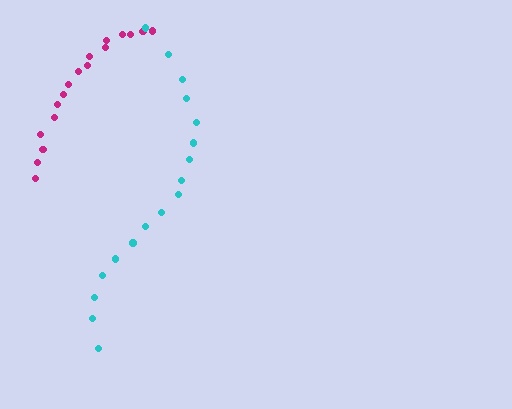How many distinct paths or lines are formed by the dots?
There are 2 distinct paths.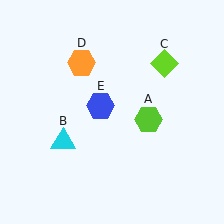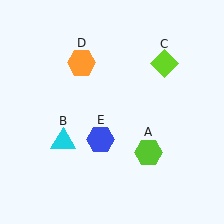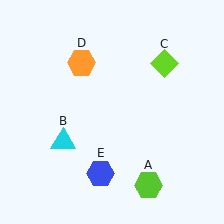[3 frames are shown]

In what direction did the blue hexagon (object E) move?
The blue hexagon (object E) moved down.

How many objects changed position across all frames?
2 objects changed position: lime hexagon (object A), blue hexagon (object E).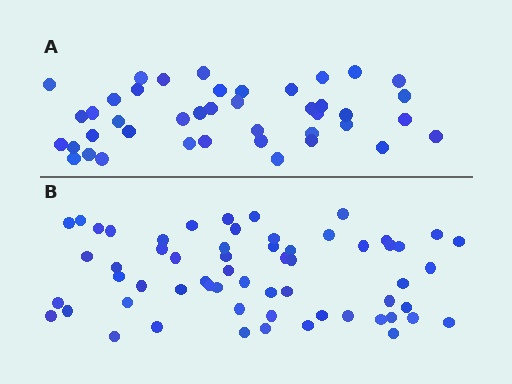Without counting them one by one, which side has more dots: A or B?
Region B (the bottom region) has more dots.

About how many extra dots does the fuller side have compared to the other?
Region B has approximately 20 more dots than region A.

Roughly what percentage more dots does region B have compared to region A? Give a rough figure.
About 45% more.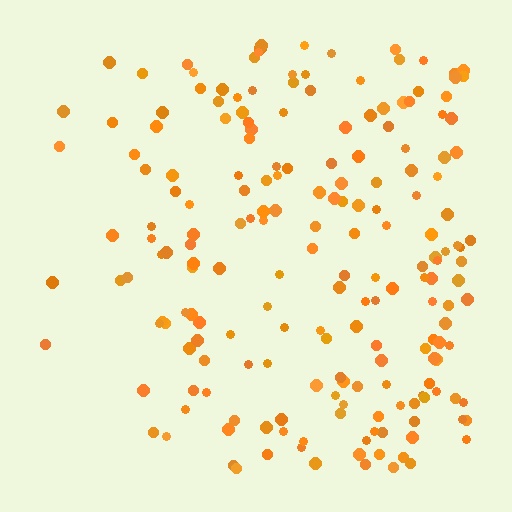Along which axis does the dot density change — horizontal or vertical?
Horizontal.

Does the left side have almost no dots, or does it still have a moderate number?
Still a moderate number, just noticeably fewer than the right.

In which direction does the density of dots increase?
From left to right, with the right side densest.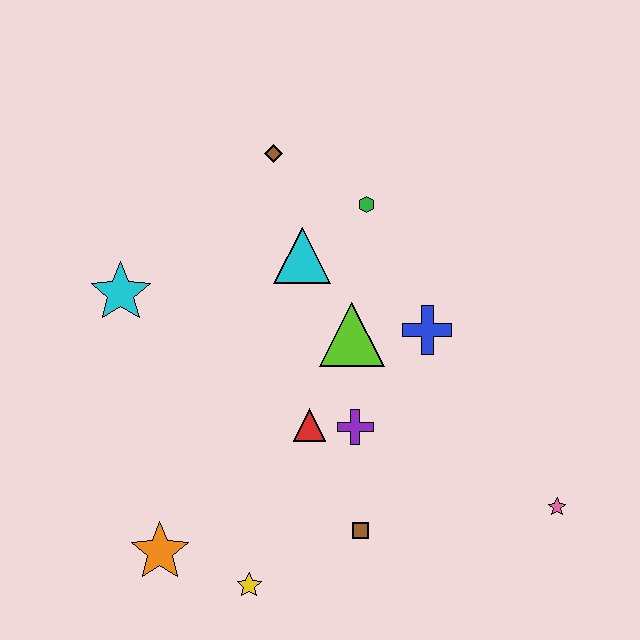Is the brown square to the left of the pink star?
Yes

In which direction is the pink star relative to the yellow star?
The pink star is to the right of the yellow star.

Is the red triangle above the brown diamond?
No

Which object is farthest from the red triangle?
The brown diamond is farthest from the red triangle.